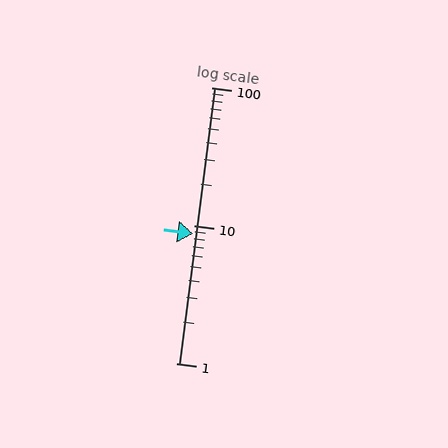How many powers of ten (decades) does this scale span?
The scale spans 2 decades, from 1 to 100.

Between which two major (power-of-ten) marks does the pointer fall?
The pointer is between 1 and 10.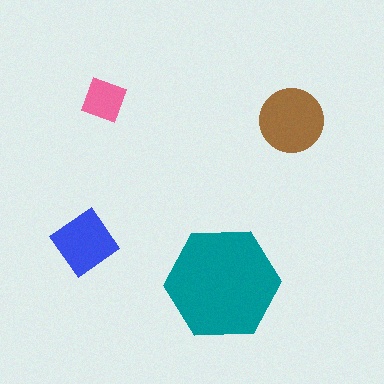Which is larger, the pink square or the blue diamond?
The blue diamond.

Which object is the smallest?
The pink square.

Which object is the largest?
The teal hexagon.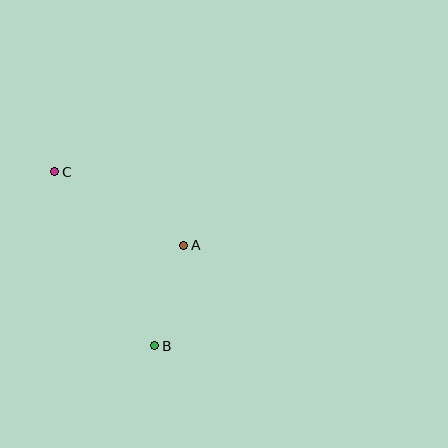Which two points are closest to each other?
Points A and B are closest to each other.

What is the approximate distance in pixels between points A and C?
The distance between A and C is approximately 148 pixels.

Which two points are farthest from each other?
Points B and C are farthest from each other.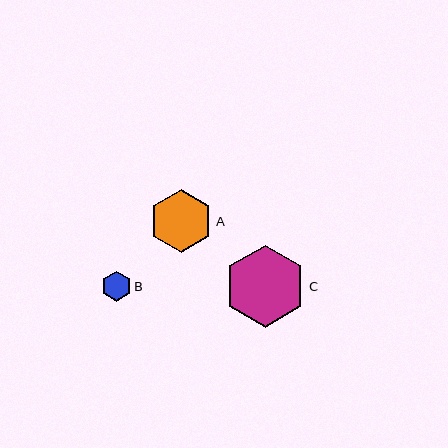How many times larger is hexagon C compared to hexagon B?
Hexagon C is approximately 2.8 times the size of hexagon B.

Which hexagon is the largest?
Hexagon C is the largest with a size of approximately 82 pixels.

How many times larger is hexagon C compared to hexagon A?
Hexagon C is approximately 1.3 times the size of hexagon A.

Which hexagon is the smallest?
Hexagon B is the smallest with a size of approximately 30 pixels.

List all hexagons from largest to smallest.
From largest to smallest: C, A, B.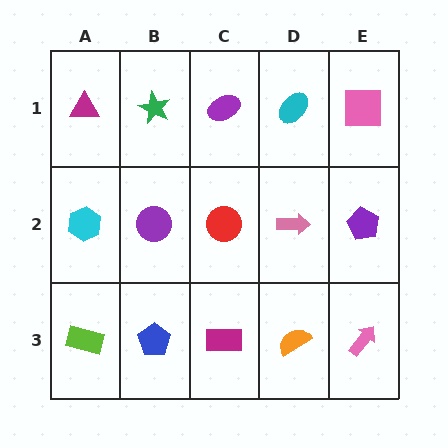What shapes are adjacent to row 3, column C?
A red circle (row 2, column C), a blue pentagon (row 3, column B), an orange semicircle (row 3, column D).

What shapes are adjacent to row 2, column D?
A cyan ellipse (row 1, column D), an orange semicircle (row 3, column D), a red circle (row 2, column C), a purple pentagon (row 2, column E).